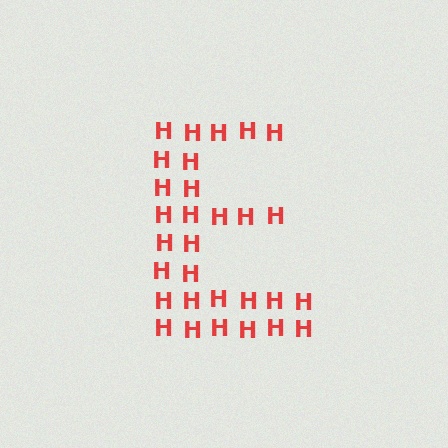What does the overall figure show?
The overall figure shows the letter E.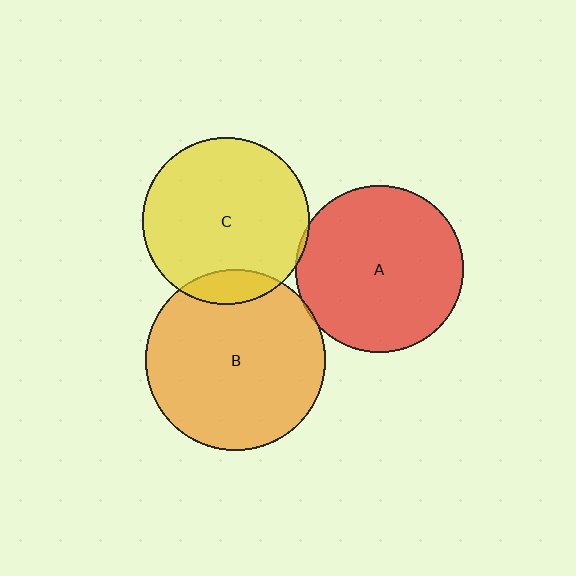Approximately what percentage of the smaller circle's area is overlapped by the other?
Approximately 5%.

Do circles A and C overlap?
Yes.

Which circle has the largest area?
Circle B (orange).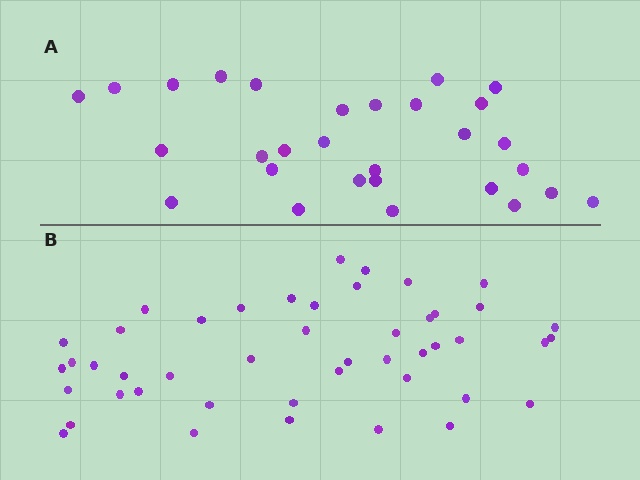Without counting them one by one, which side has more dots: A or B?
Region B (the bottom region) has more dots.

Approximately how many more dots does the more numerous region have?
Region B has approximately 15 more dots than region A.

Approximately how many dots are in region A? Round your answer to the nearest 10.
About 30 dots. (The exact count is 29, which rounds to 30.)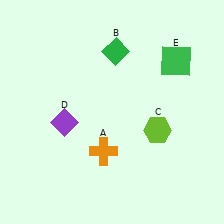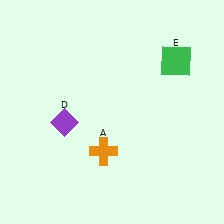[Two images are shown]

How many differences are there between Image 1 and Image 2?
There are 2 differences between the two images.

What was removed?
The lime hexagon (C), the green diamond (B) were removed in Image 2.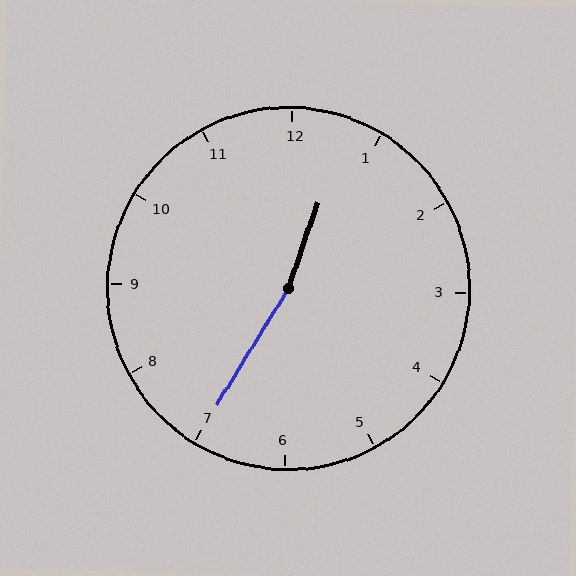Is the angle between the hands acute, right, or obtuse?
It is obtuse.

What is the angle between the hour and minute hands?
Approximately 168 degrees.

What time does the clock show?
12:35.